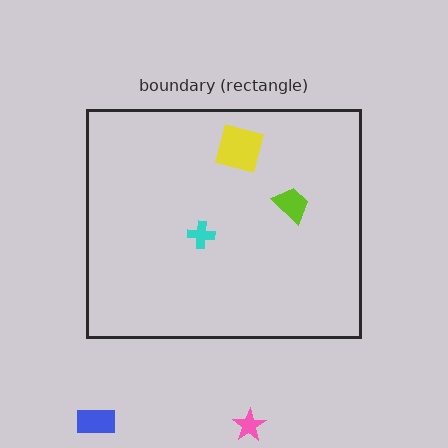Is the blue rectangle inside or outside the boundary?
Outside.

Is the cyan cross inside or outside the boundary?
Inside.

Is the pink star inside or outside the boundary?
Outside.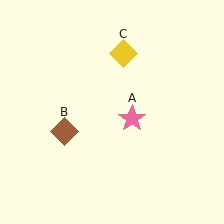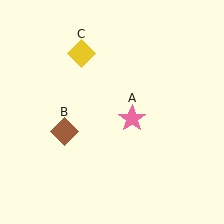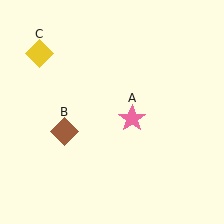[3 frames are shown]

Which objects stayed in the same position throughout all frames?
Pink star (object A) and brown diamond (object B) remained stationary.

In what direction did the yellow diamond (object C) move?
The yellow diamond (object C) moved left.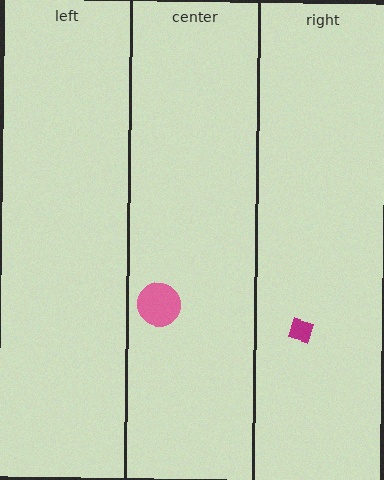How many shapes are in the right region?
1.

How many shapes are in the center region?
2.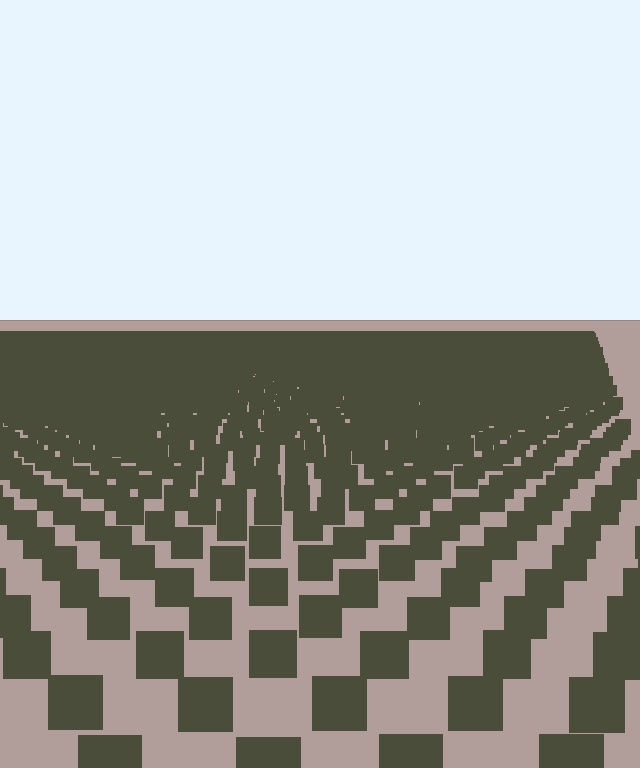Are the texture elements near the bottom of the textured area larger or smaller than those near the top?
Larger. Near the bottom, elements are closer to the viewer and appear at a bigger on-screen size.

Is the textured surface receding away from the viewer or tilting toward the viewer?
The surface is receding away from the viewer. Texture elements get smaller and denser toward the top.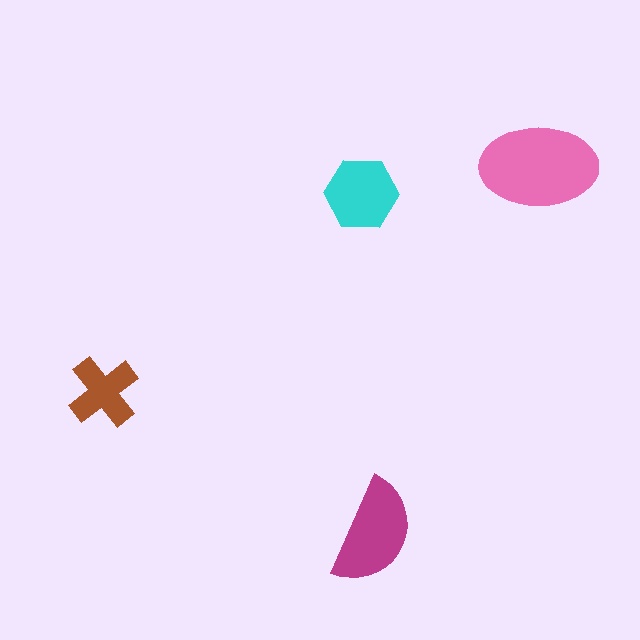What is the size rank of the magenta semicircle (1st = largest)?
2nd.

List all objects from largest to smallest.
The pink ellipse, the magenta semicircle, the cyan hexagon, the brown cross.